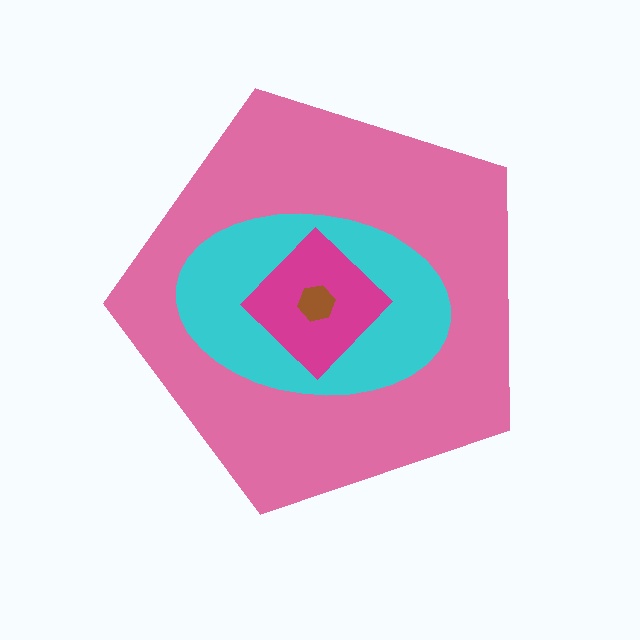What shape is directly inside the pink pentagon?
The cyan ellipse.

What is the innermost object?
The brown hexagon.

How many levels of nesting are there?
4.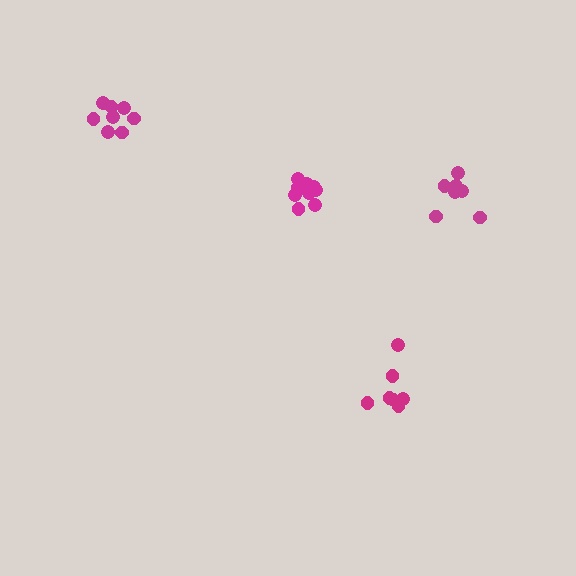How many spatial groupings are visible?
There are 4 spatial groupings.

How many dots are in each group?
Group 1: 9 dots, Group 2: 8 dots, Group 3: 7 dots, Group 4: 7 dots (31 total).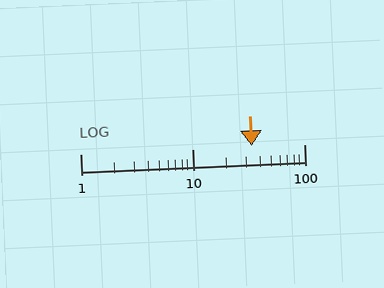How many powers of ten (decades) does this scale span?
The scale spans 2 decades, from 1 to 100.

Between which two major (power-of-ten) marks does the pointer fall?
The pointer is between 10 and 100.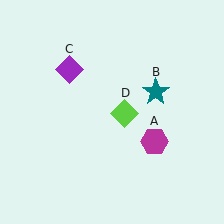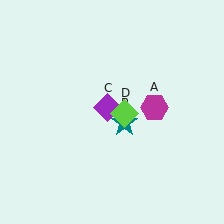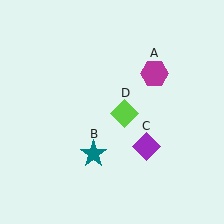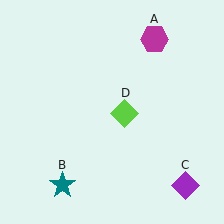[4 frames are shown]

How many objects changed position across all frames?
3 objects changed position: magenta hexagon (object A), teal star (object B), purple diamond (object C).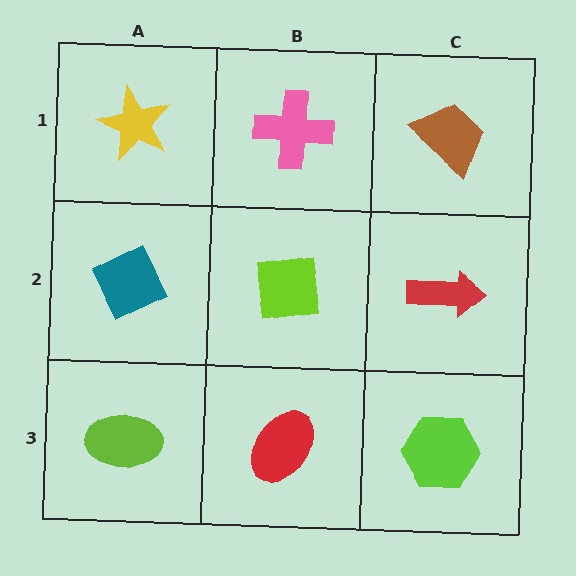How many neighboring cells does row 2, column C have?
3.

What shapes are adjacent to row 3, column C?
A red arrow (row 2, column C), a red ellipse (row 3, column B).